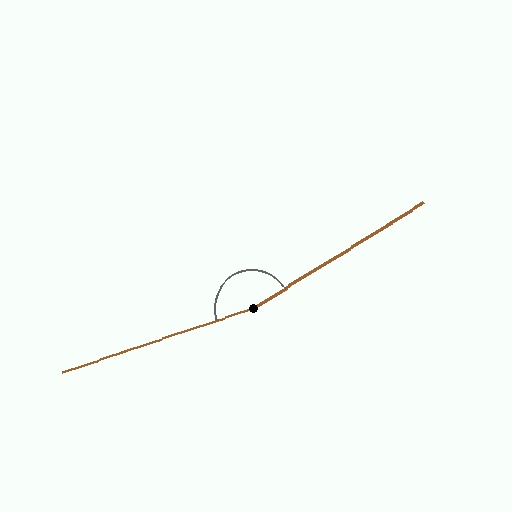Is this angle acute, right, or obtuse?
It is obtuse.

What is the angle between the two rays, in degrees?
Approximately 167 degrees.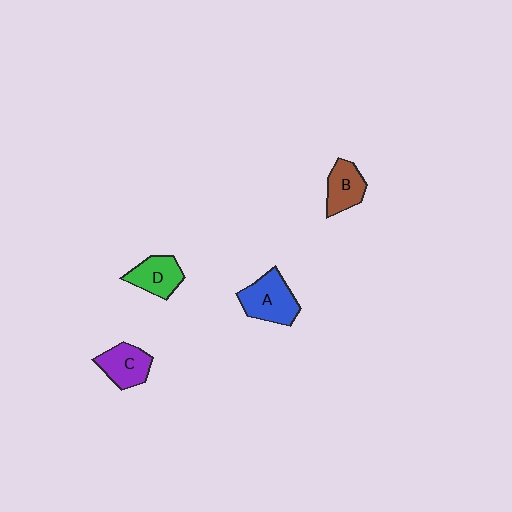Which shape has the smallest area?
Shape B (brown).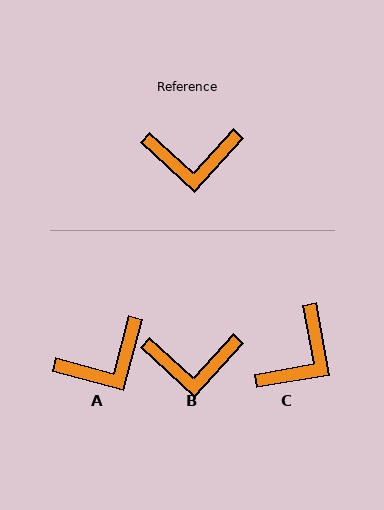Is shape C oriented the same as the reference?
No, it is off by about 53 degrees.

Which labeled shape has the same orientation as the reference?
B.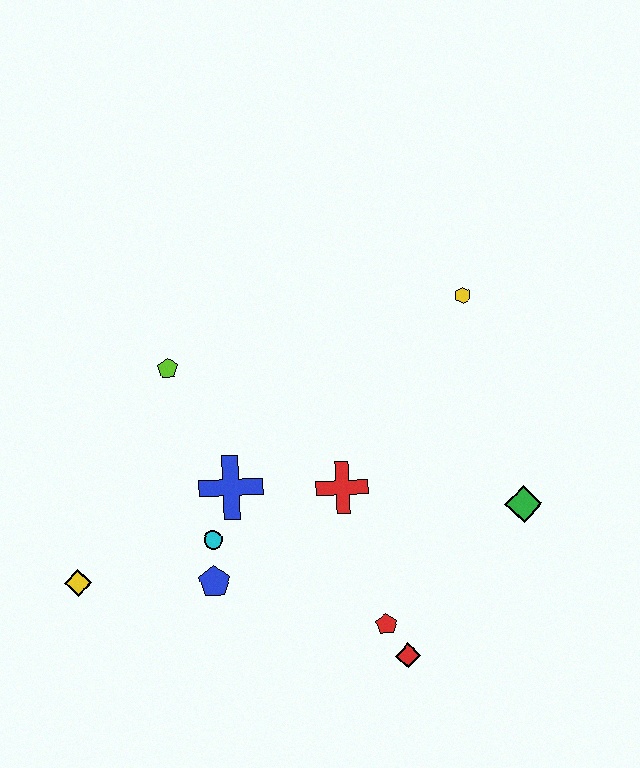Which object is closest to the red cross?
The blue cross is closest to the red cross.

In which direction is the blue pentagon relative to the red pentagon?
The blue pentagon is to the left of the red pentagon.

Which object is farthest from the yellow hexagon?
The yellow diamond is farthest from the yellow hexagon.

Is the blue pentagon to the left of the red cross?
Yes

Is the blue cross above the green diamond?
Yes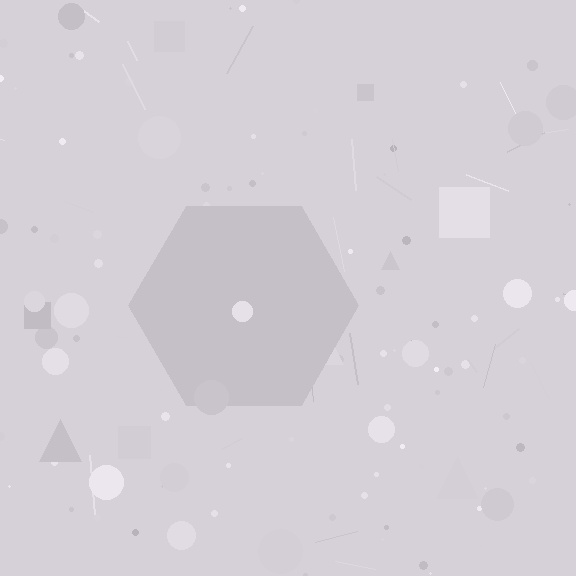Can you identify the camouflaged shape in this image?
The camouflaged shape is a hexagon.